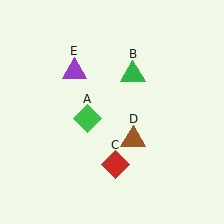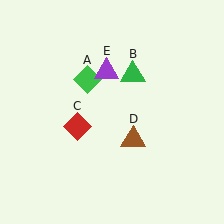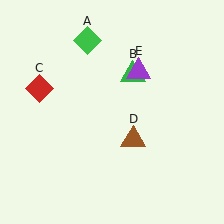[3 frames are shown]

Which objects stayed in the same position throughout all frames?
Green triangle (object B) and brown triangle (object D) remained stationary.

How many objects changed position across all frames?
3 objects changed position: green diamond (object A), red diamond (object C), purple triangle (object E).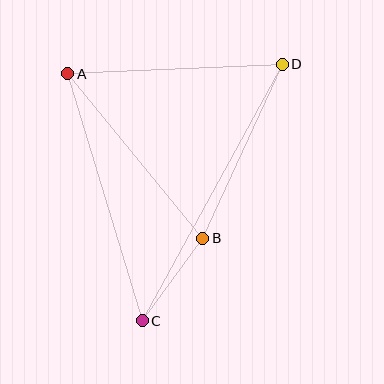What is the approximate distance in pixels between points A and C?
The distance between A and C is approximately 258 pixels.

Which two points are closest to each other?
Points B and C are closest to each other.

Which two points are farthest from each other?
Points C and D are farthest from each other.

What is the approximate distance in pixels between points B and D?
The distance between B and D is approximately 191 pixels.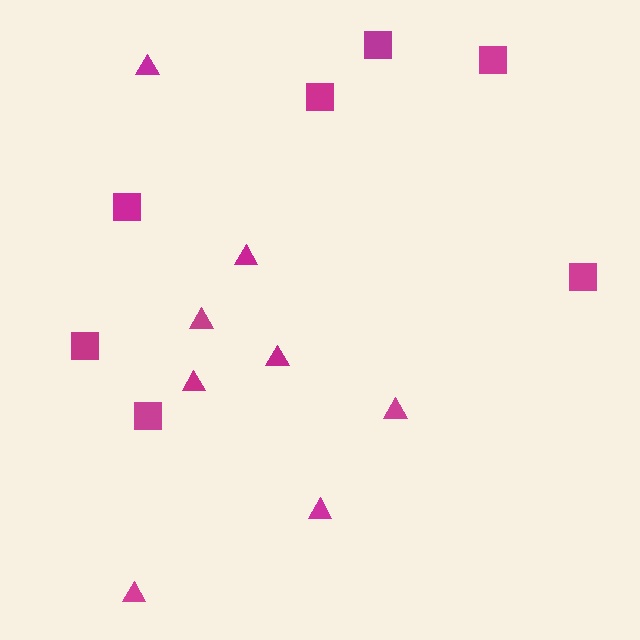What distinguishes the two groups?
There are 2 groups: one group of triangles (8) and one group of squares (7).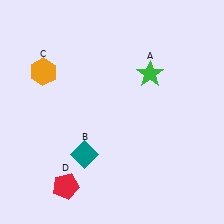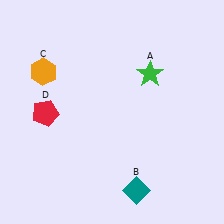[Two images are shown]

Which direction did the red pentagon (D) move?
The red pentagon (D) moved up.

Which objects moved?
The objects that moved are: the teal diamond (B), the red pentagon (D).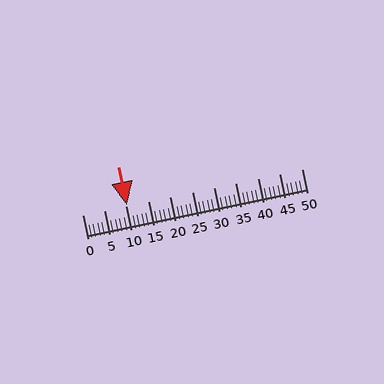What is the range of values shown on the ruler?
The ruler shows values from 0 to 50.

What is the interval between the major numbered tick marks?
The major tick marks are spaced 5 units apart.